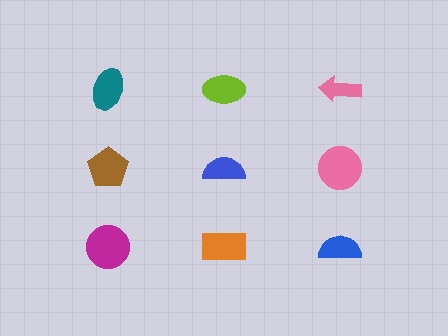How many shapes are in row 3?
3 shapes.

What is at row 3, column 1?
A magenta circle.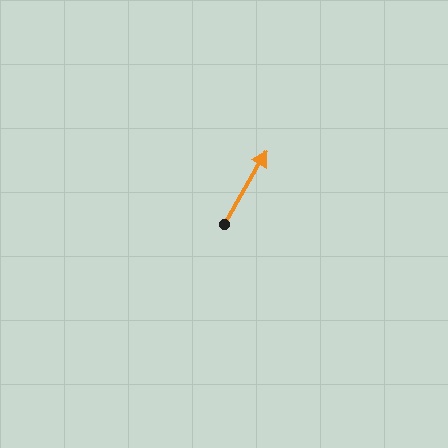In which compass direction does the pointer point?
Northeast.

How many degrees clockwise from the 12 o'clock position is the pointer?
Approximately 30 degrees.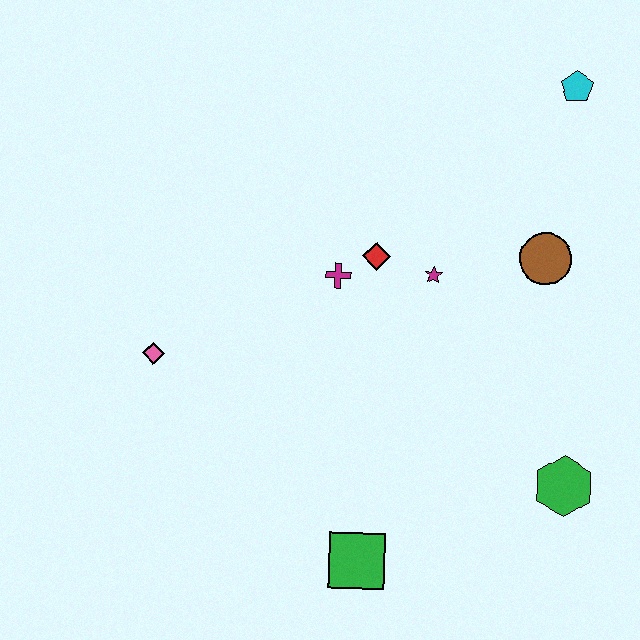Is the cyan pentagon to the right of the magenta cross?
Yes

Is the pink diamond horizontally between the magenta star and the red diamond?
No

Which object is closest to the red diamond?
The magenta cross is closest to the red diamond.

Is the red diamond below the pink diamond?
No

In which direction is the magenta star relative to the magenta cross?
The magenta star is to the right of the magenta cross.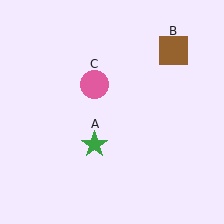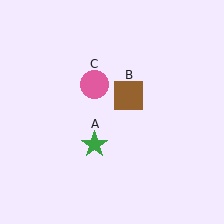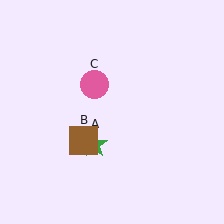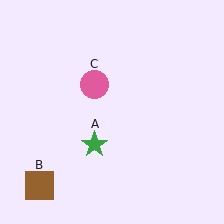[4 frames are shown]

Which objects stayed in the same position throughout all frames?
Green star (object A) and pink circle (object C) remained stationary.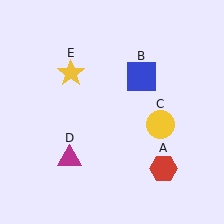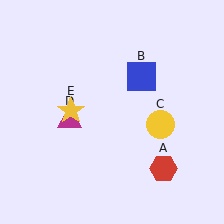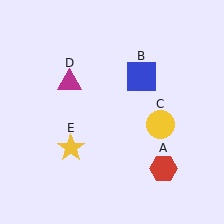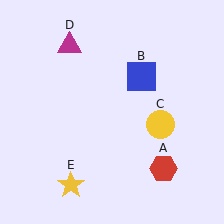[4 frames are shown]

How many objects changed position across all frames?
2 objects changed position: magenta triangle (object D), yellow star (object E).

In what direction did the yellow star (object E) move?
The yellow star (object E) moved down.